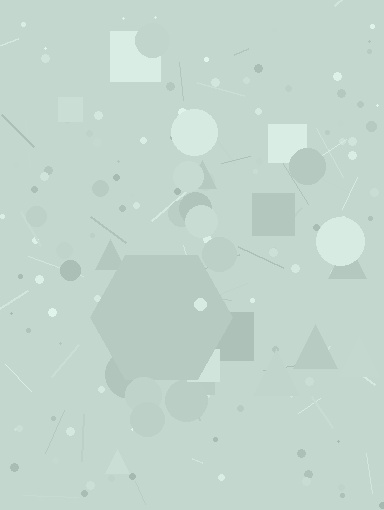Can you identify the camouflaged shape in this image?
The camouflaged shape is a hexagon.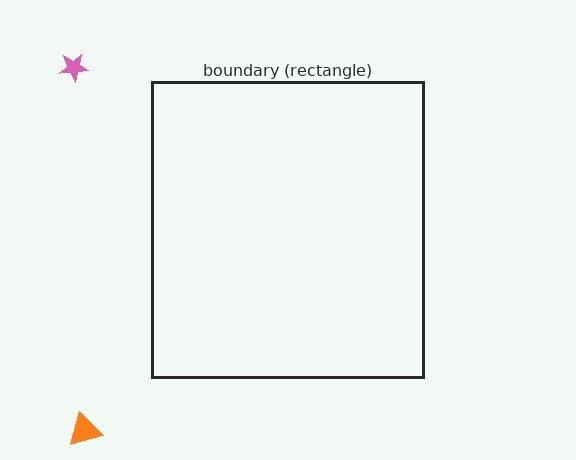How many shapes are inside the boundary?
0 inside, 2 outside.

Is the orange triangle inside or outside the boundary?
Outside.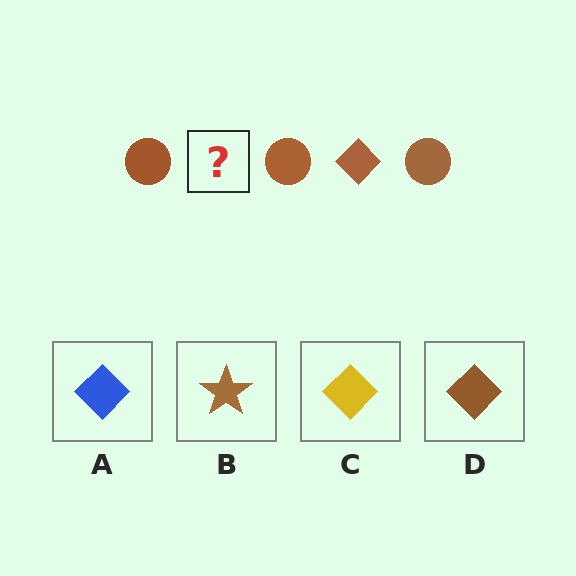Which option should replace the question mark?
Option D.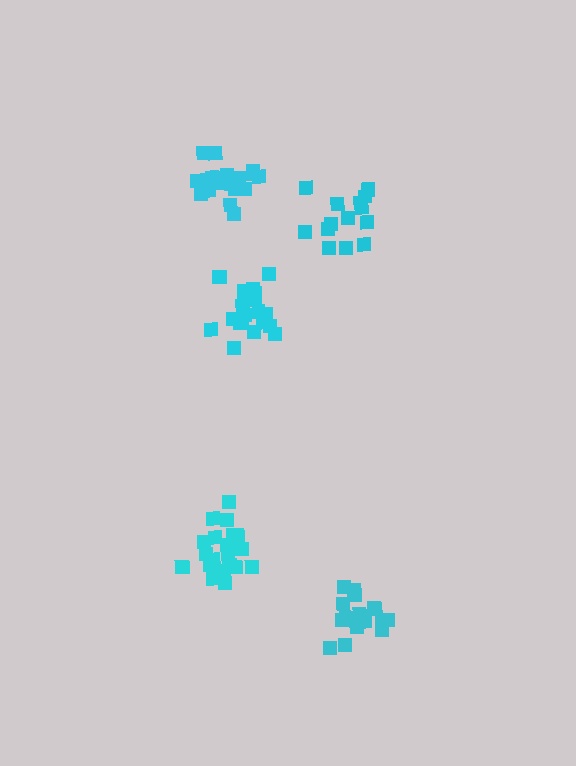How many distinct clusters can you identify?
There are 5 distinct clusters.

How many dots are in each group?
Group 1: 21 dots, Group 2: 18 dots, Group 3: 20 dots, Group 4: 21 dots, Group 5: 15 dots (95 total).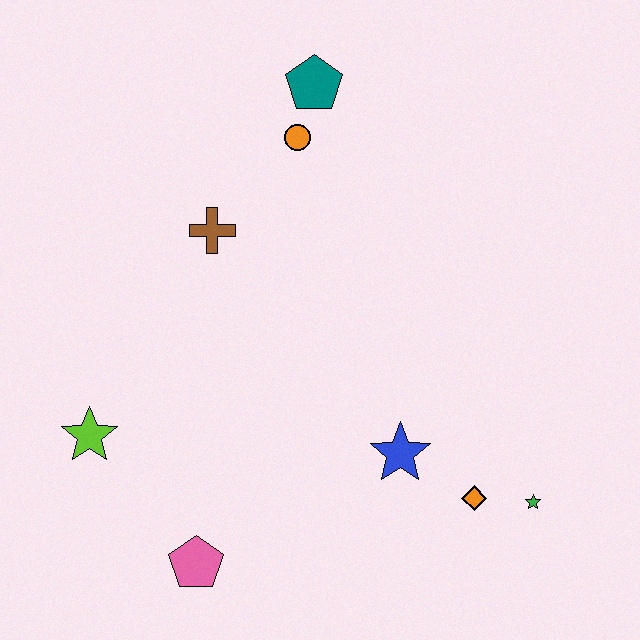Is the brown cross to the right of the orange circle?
No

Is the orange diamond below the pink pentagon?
No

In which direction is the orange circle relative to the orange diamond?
The orange circle is above the orange diamond.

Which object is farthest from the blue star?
The teal pentagon is farthest from the blue star.